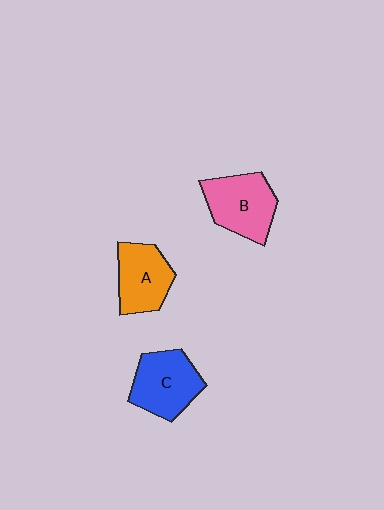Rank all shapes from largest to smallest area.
From largest to smallest: B (pink), C (blue), A (orange).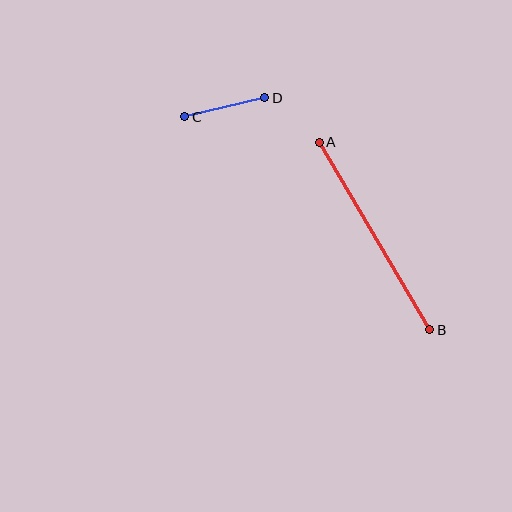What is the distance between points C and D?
The distance is approximately 82 pixels.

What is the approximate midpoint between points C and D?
The midpoint is at approximately (225, 107) pixels.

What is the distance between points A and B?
The distance is approximately 217 pixels.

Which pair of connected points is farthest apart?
Points A and B are farthest apart.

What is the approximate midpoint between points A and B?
The midpoint is at approximately (374, 236) pixels.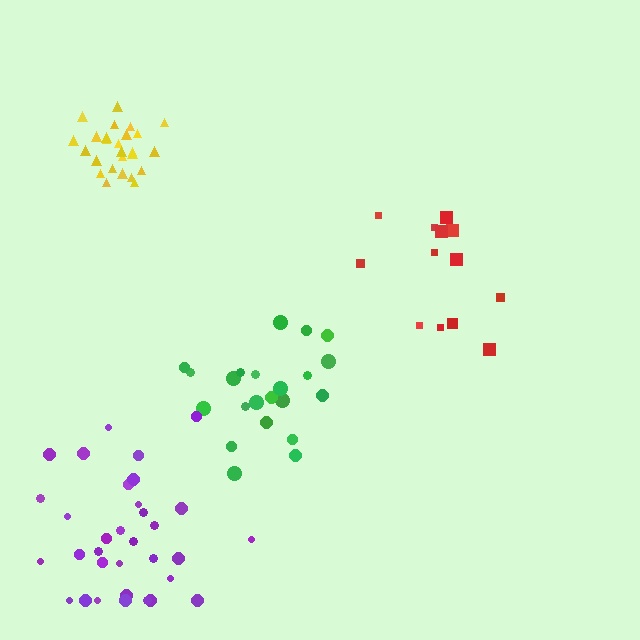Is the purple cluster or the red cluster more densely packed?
Purple.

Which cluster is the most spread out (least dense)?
Red.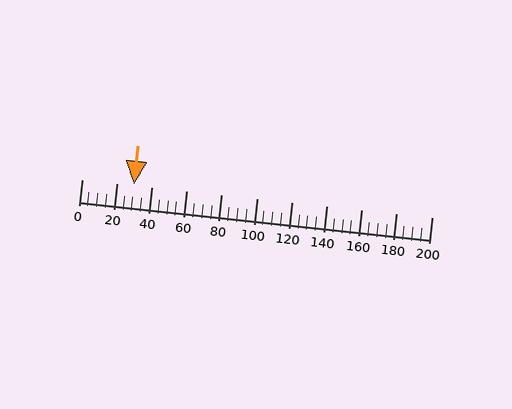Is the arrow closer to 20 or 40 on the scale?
The arrow is closer to 40.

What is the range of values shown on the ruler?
The ruler shows values from 0 to 200.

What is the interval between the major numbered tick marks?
The major tick marks are spaced 20 units apart.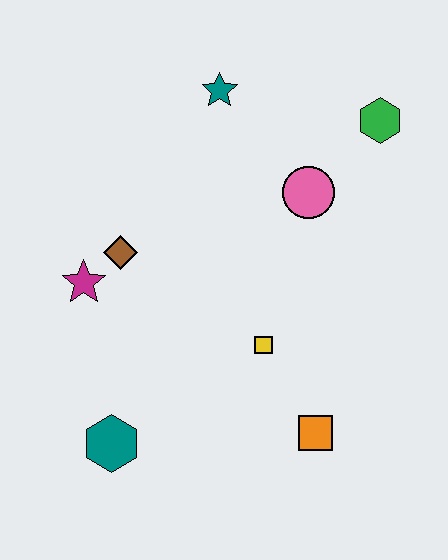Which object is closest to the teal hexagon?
The magenta star is closest to the teal hexagon.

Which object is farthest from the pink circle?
The teal hexagon is farthest from the pink circle.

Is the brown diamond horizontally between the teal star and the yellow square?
No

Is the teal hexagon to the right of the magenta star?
Yes